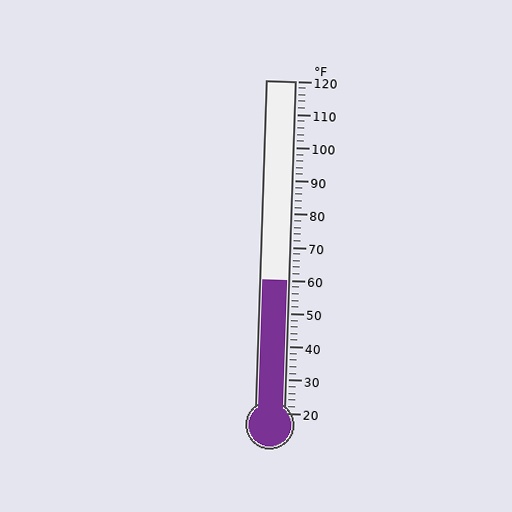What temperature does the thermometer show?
The thermometer shows approximately 60°F.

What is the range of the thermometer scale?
The thermometer scale ranges from 20°F to 120°F.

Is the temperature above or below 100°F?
The temperature is below 100°F.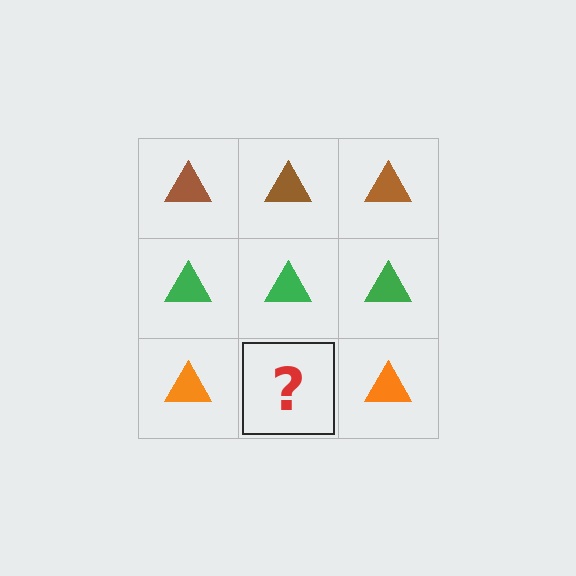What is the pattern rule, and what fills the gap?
The rule is that each row has a consistent color. The gap should be filled with an orange triangle.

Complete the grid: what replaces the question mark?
The question mark should be replaced with an orange triangle.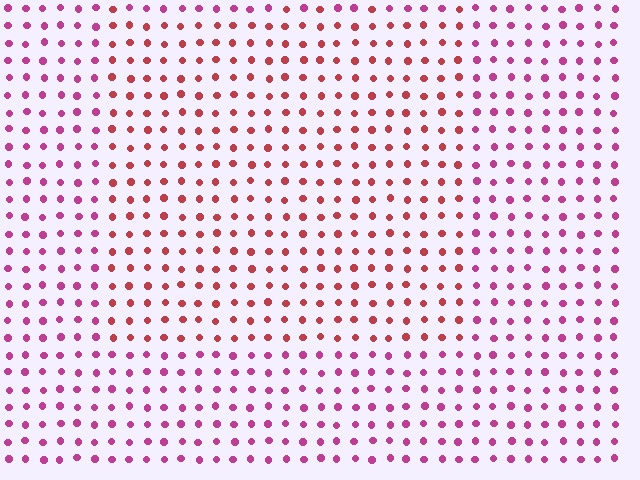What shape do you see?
I see a rectangle.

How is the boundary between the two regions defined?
The boundary is defined purely by a slight shift in hue (about 34 degrees). Spacing, size, and orientation are identical on both sides.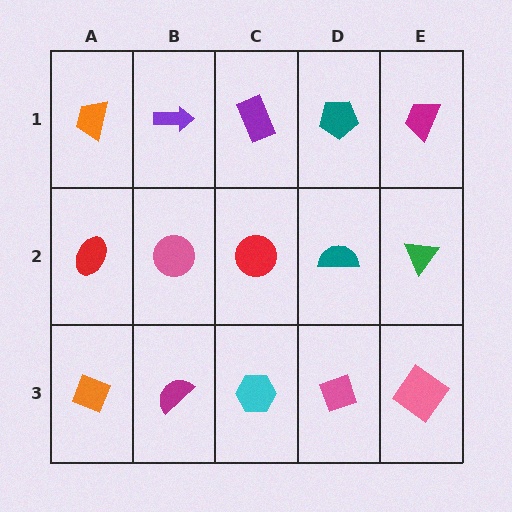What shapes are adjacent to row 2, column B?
A purple arrow (row 1, column B), a magenta semicircle (row 3, column B), a red ellipse (row 2, column A), a red circle (row 2, column C).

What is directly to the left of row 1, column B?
An orange trapezoid.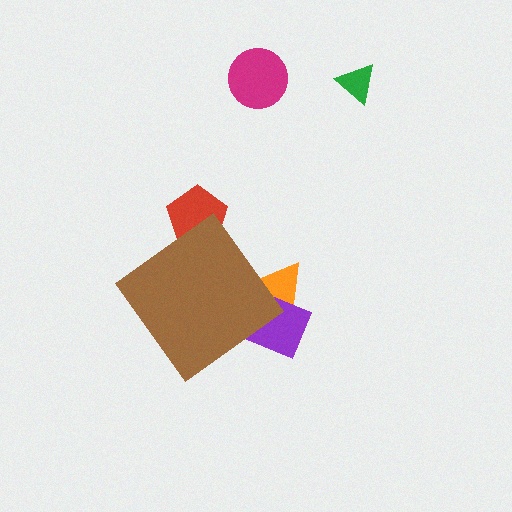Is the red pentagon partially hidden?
Yes, the red pentagon is partially hidden behind the brown diamond.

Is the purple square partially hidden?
Yes, the purple square is partially hidden behind the brown diamond.